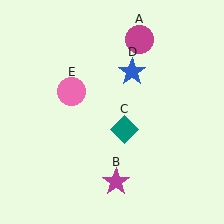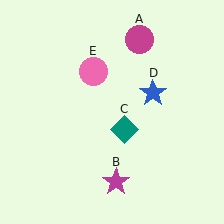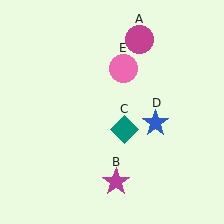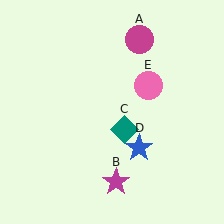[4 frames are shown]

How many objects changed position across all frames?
2 objects changed position: blue star (object D), pink circle (object E).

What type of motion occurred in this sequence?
The blue star (object D), pink circle (object E) rotated clockwise around the center of the scene.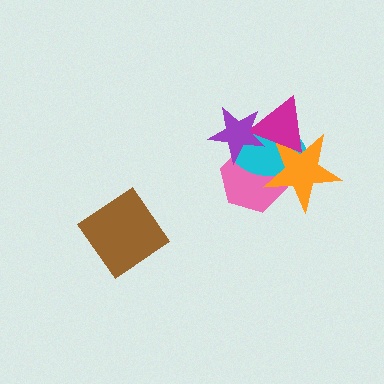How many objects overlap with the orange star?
3 objects overlap with the orange star.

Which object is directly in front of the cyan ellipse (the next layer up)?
The orange star is directly in front of the cyan ellipse.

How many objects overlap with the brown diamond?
0 objects overlap with the brown diamond.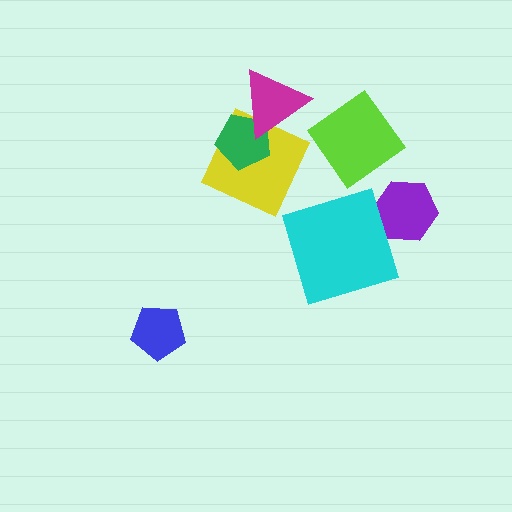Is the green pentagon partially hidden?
Yes, it is partially covered by another shape.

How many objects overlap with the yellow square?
2 objects overlap with the yellow square.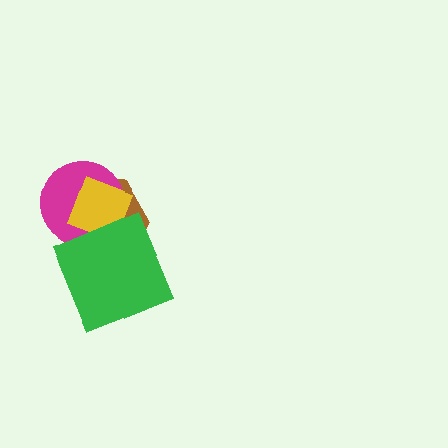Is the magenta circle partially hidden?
Yes, it is partially covered by another shape.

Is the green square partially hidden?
No, no other shape covers it.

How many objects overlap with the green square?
3 objects overlap with the green square.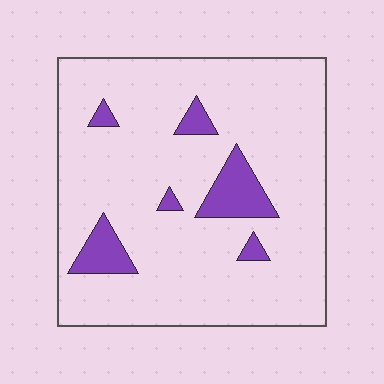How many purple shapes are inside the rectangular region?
6.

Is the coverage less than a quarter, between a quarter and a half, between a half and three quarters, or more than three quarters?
Less than a quarter.